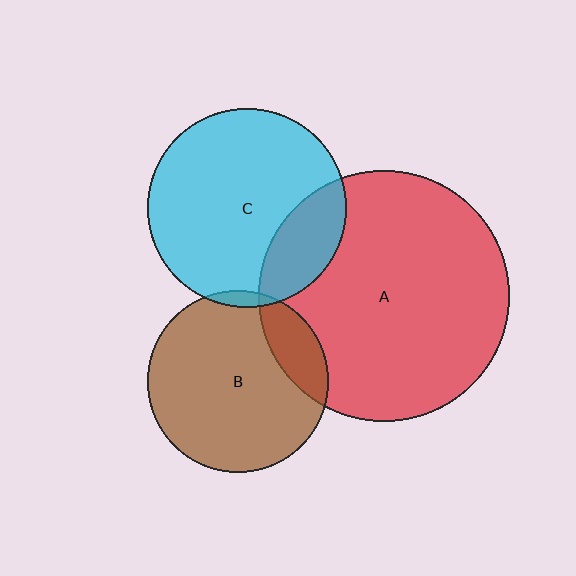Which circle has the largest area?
Circle A (red).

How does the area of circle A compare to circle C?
Approximately 1.6 times.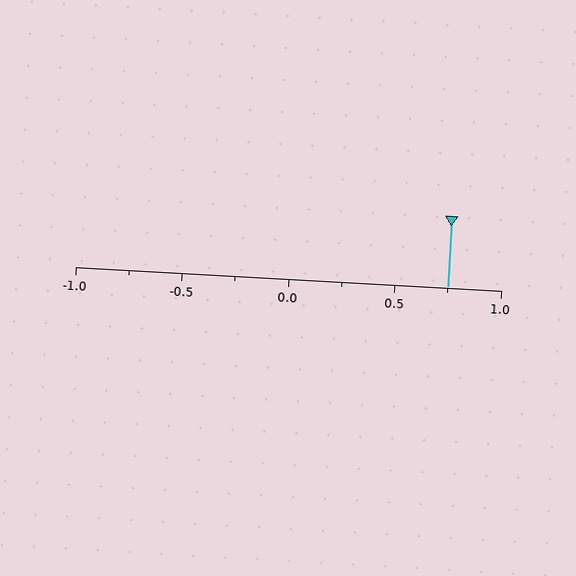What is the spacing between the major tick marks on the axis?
The major ticks are spaced 0.5 apart.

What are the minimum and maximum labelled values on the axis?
The axis runs from -1.0 to 1.0.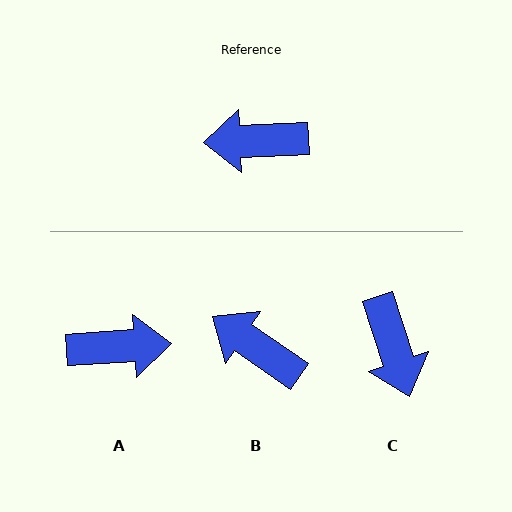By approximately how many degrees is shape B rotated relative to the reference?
Approximately 37 degrees clockwise.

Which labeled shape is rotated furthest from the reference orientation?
A, about 179 degrees away.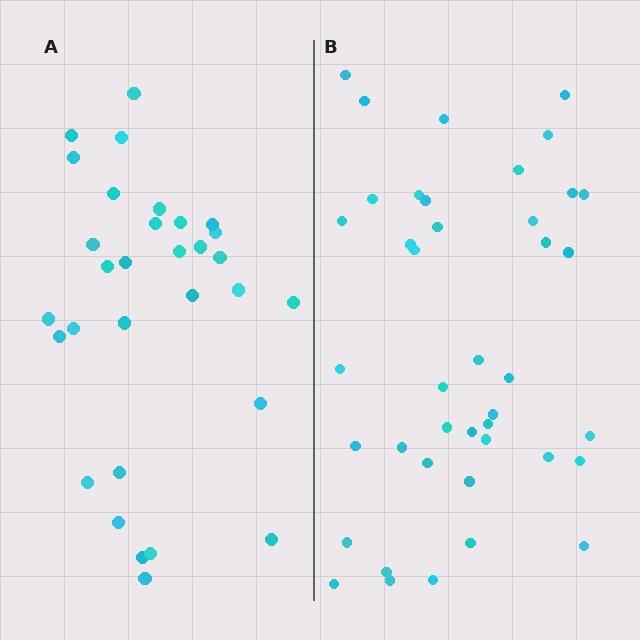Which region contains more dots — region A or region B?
Region B (the right region) has more dots.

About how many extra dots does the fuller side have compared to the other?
Region B has roughly 10 or so more dots than region A.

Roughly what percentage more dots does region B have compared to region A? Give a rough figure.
About 30% more.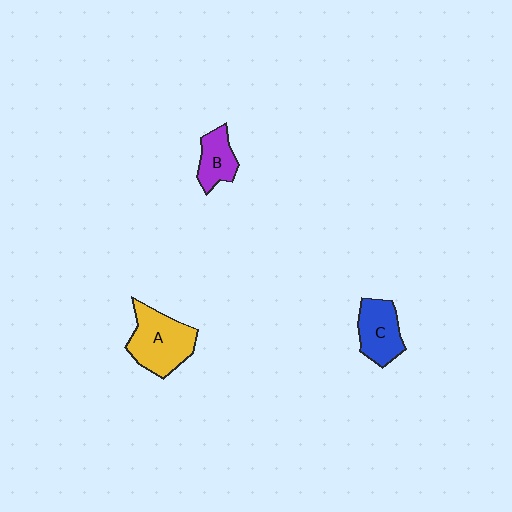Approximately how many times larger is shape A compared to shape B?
Approximately 1.8 times.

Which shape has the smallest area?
Shape B (purple).